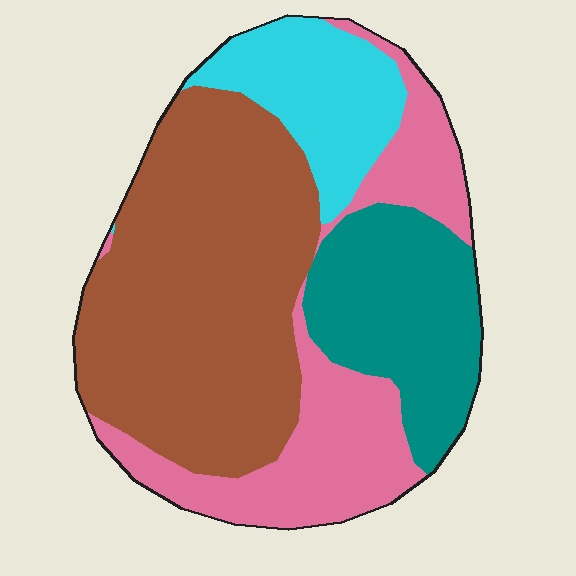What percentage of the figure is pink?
Pink takes up about one quarter (1/4) of the figure.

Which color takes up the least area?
Cyan, at roughly 15%.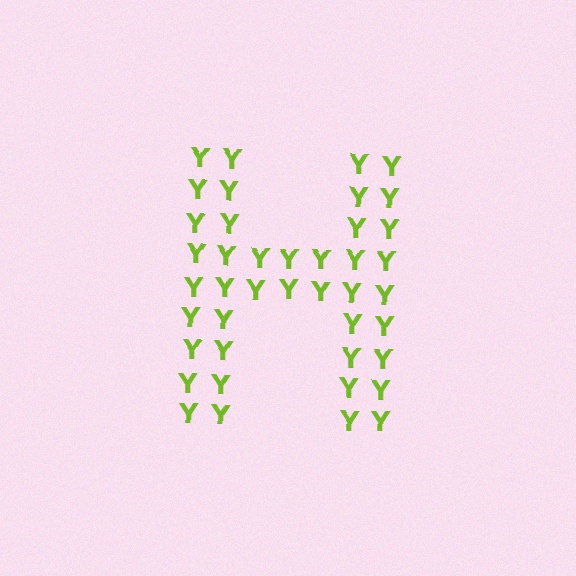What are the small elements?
The small elements are letter Y's.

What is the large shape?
The large shape is the letter H.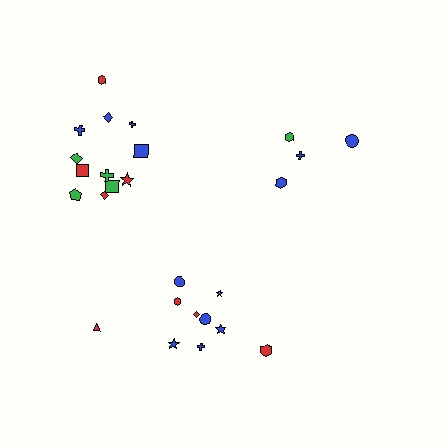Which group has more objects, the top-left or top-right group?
The top-left group.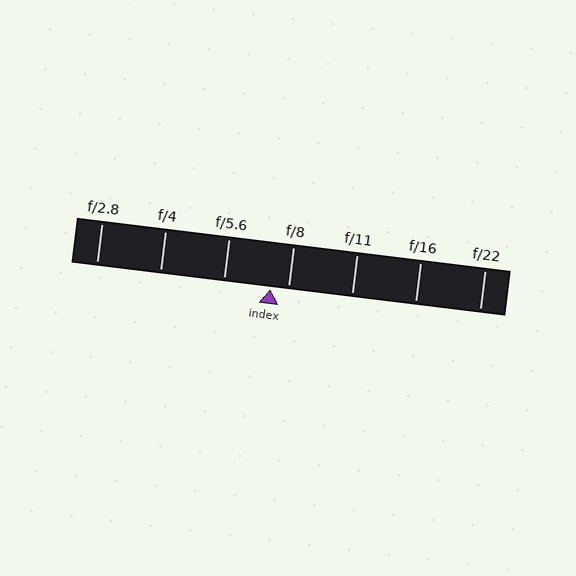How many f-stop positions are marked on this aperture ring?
There are 7 f-stop positions marked.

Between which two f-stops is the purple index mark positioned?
The index mark is between f/5.6 and f/8.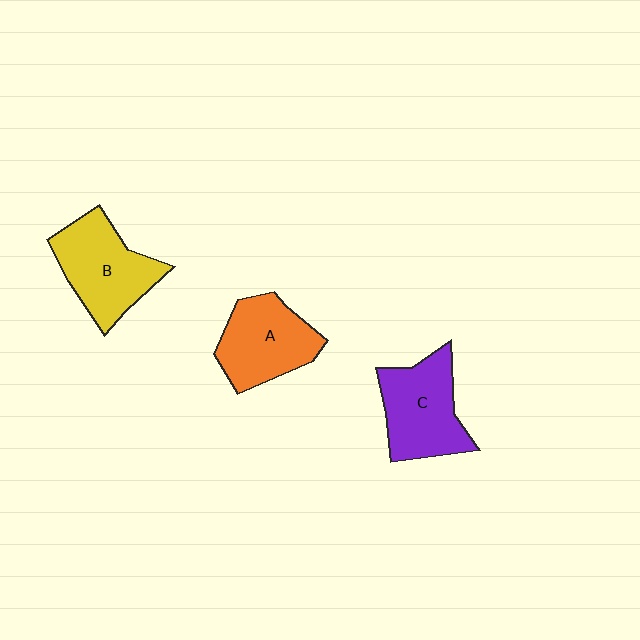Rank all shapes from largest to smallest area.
From largest to smallest: B (yellow), C (purple), A (orange).